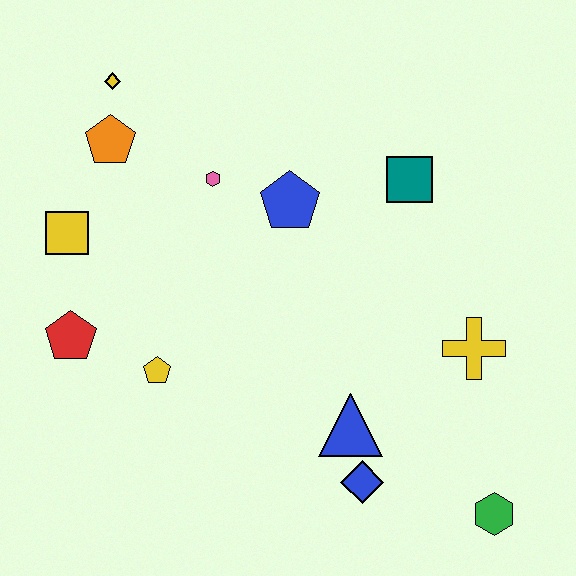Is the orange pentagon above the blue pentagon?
Yes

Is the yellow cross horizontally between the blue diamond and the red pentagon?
No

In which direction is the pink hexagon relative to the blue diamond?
The pink hexagon is above the blue diamond.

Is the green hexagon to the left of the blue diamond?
No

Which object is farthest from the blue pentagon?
The green hexagon is farthest from the blue pentagon.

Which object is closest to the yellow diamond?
The orange pentagon is closest to the yellow diamond.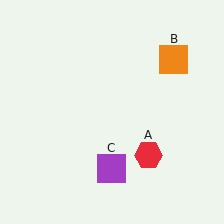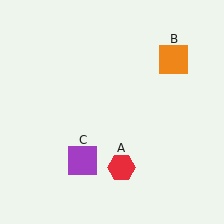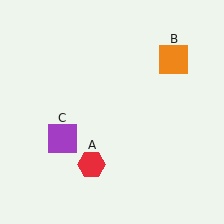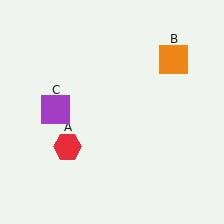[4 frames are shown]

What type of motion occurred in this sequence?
The red hexagon (object A), purple square (object C) rotated clockwise around the center of the scene.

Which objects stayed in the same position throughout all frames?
Orange square (object B) remained stationary.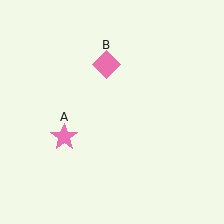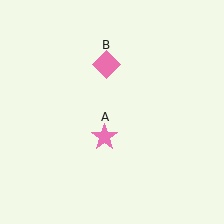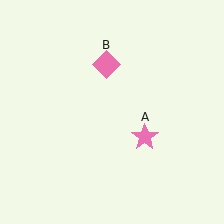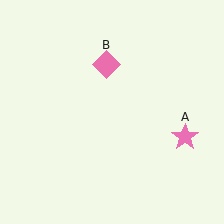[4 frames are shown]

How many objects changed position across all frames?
1 object changed position: pink star (object A).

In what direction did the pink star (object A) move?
The pink star (object A) moved right.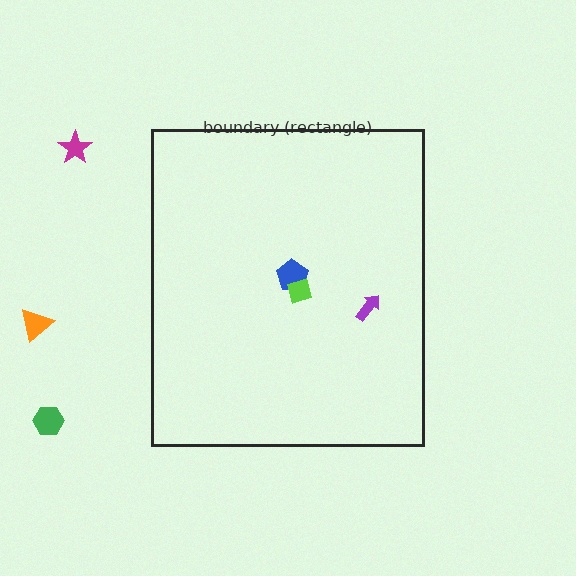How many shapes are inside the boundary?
3 inside, 3 outside.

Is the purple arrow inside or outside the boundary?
Inside.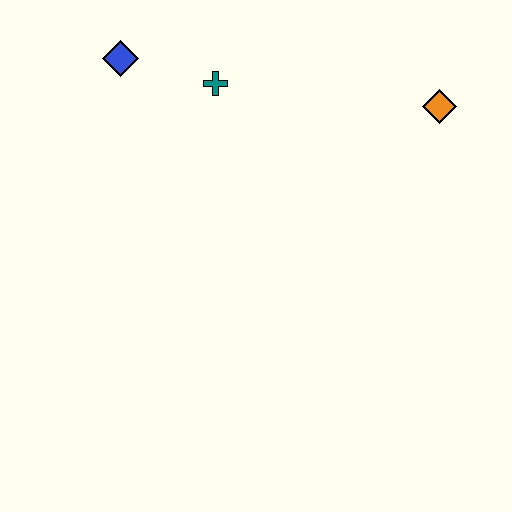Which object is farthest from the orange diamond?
The blue diamond is farthest from the orange diamond.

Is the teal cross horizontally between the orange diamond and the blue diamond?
Yes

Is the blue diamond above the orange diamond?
Yes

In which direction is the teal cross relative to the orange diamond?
The teal cross is to the left of the orange diamond.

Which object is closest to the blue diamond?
The teal cross is closest to the blue diamond.